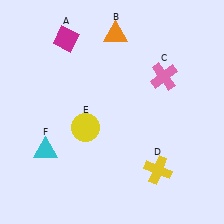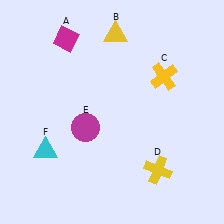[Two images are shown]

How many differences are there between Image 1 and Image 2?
There are 3 differences between the two images.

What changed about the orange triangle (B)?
In Image 1, B is orange. In Image 2, it changed to yellow.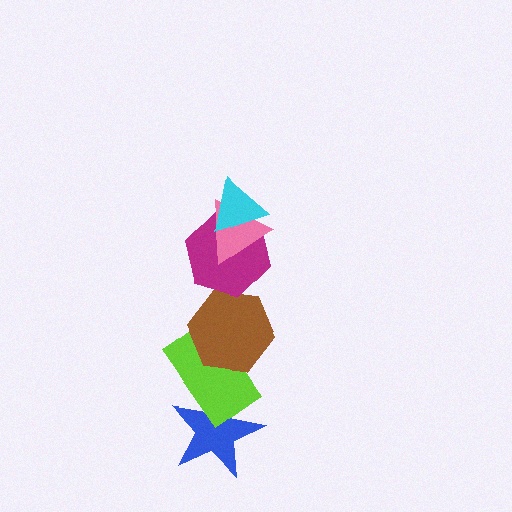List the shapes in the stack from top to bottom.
From top to bottom: the cyan triangle, the pink triangle, the magenta hexagon, the brown hexagon, the lime rectangle, the blue star.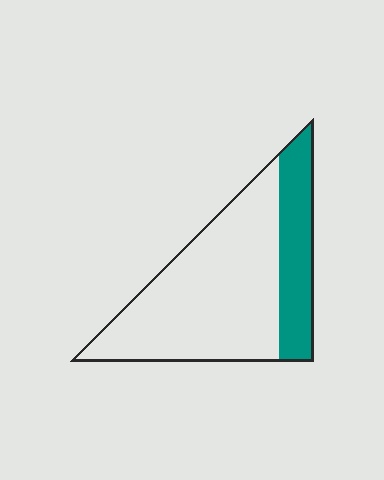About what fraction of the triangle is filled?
About one quarter (1/4).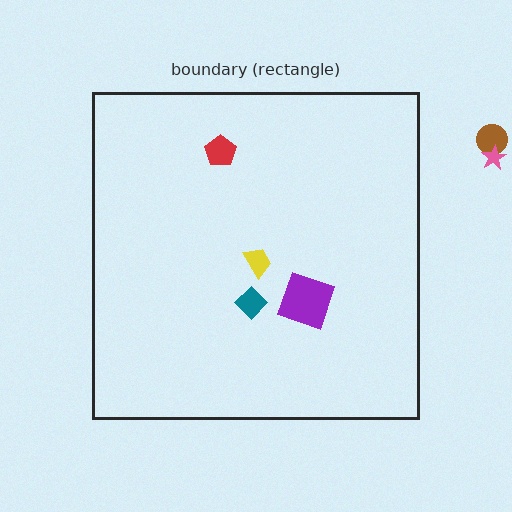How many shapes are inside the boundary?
4 inside, 2 outside.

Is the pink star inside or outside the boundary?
Outside.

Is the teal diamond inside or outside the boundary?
Inside.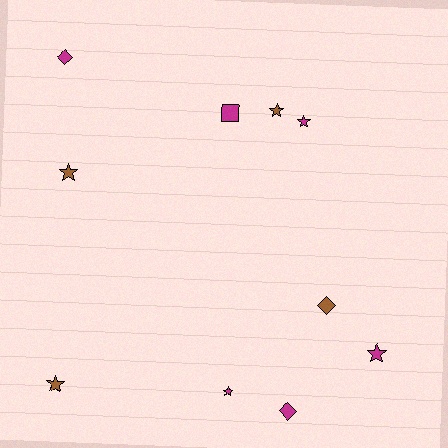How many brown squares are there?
There are no brown squares.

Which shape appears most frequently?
Star, with 6 objects.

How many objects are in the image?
There are 10 objects.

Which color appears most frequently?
Magenta, with 6 objects.